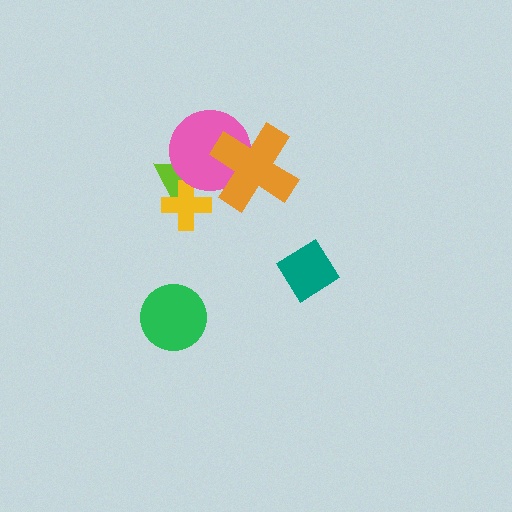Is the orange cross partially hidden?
No, no other shape covers it.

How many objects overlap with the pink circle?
2 objects overlap with the pink circle.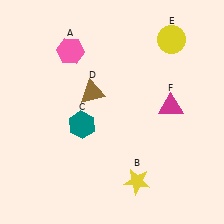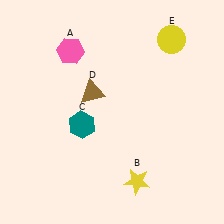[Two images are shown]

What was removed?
The magenta triangle (F) was removed in Image 2.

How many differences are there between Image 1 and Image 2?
There is 1 difference between the two images.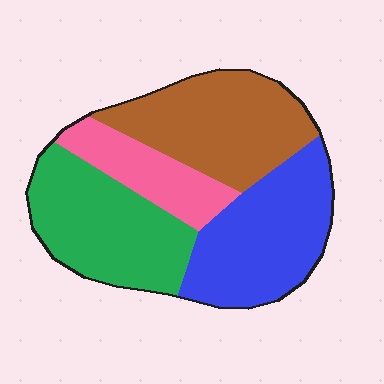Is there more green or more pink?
Green.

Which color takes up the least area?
Pink, at roughly 15%.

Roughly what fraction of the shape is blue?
Blue covers around 30% of the shape.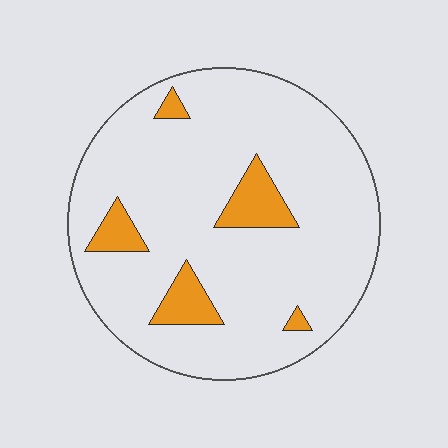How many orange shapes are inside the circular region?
5.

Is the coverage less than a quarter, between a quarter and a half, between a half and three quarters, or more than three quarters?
Less than a quarter.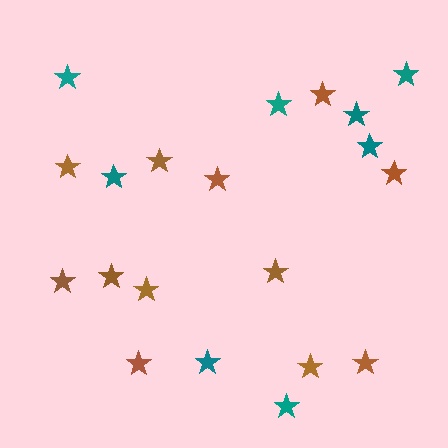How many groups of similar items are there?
There are 2 groups: one group of brown stars (12) and one group of teal stars (8).